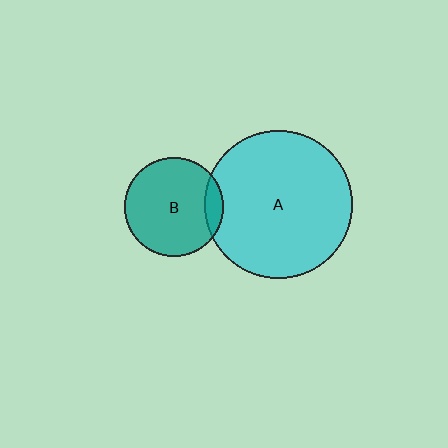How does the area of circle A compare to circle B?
Approximately 2.2 times.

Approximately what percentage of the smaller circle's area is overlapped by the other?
Approximately 10%.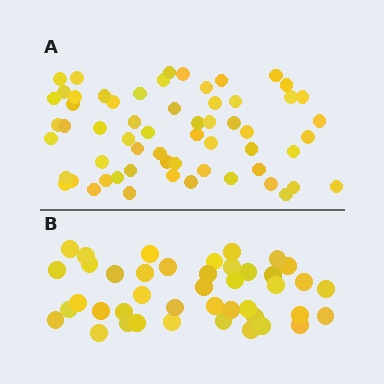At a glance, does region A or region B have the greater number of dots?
Region A (the top region) has more dots.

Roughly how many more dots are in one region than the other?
Region A has approximately 20 more dots than region B.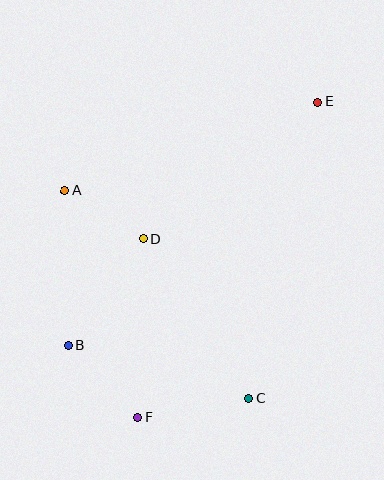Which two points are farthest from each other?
Points E and F are farthest from each other.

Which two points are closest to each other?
Points A and D are closest to each other.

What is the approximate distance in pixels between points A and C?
The distance between A and C is approximately 277 pixels.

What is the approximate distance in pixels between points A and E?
The distance between A and E is approximately 269 pixels.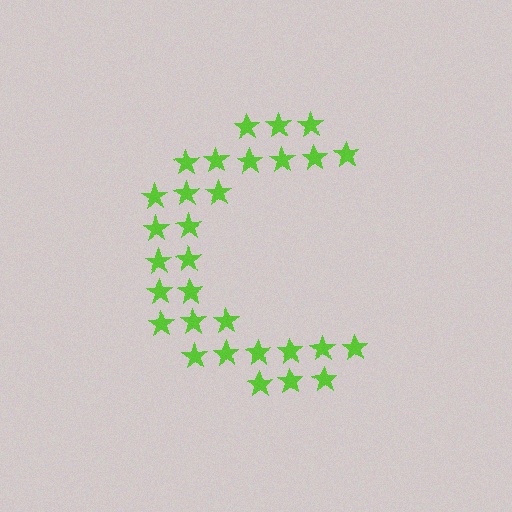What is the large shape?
The large shape is the letter C.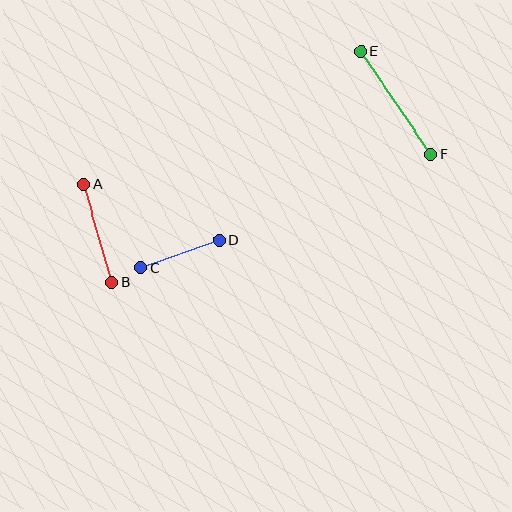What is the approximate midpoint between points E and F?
The midpoint is at approximately (396, 103) pixels.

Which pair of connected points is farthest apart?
Points E and F are farthest apart.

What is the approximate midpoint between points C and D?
The midpoint is at approximately (180, 253) pixels.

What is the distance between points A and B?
The distance is approximately 102 pixels.